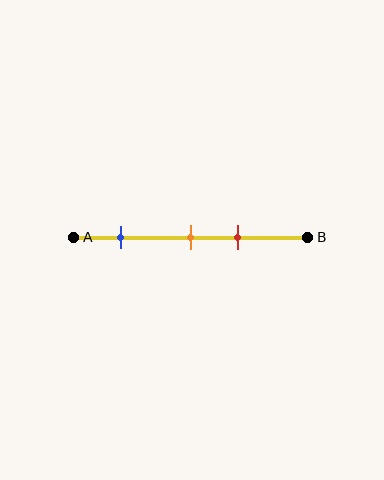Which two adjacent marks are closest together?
The orange and red marks are the closest adjacent pair.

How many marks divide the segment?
There are 3 marks dividing the segment.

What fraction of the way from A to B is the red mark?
The red mark is approximately 70% (0.7) of the way from A to B.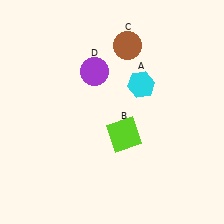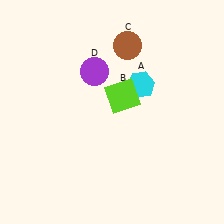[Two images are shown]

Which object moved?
The lime square (B) moved up.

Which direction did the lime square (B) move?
The lime square (B) moved up.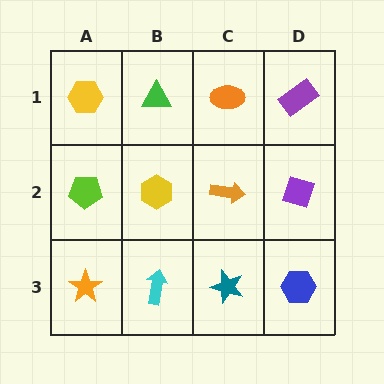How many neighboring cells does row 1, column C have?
3.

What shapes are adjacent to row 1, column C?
An orange arrow (row 2, column C), a green triangle (row 1, column B), a purple rectangle (row 1, column D).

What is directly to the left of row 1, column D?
An orange ellipse.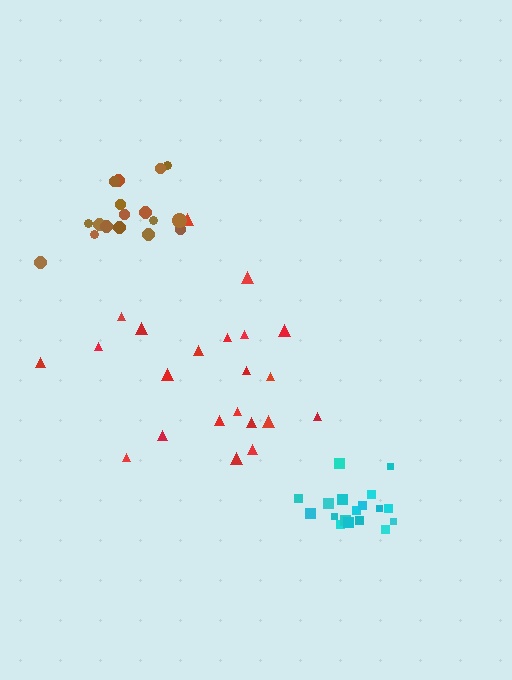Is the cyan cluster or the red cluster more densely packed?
Cyan.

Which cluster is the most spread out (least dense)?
Red.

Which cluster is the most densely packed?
Cyan.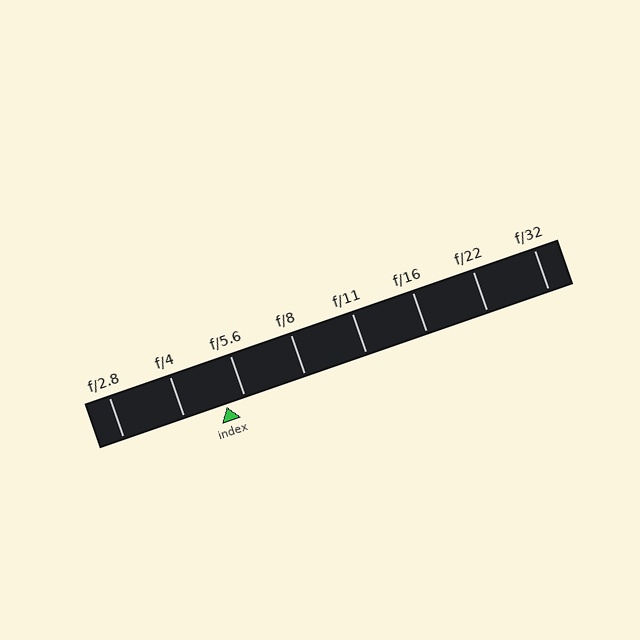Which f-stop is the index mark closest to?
The index mark is closest to f/5.6.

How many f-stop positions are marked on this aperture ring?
There are 8 f-stop positions marked.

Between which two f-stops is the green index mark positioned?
The index mark is between f/4 and f/5.6.